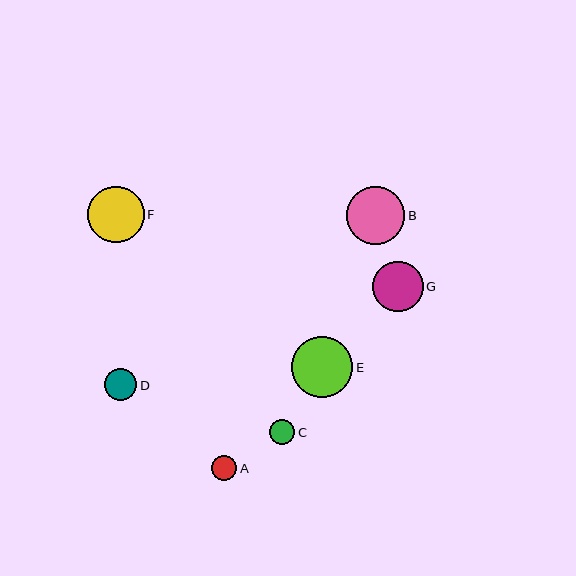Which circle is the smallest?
Circle C is the smallest with a size of approximately 25 pixels.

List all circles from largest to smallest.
From largest to smallest: E, B, F, G, D, A, C.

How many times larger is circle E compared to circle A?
Circle E is approximately 2.4 times the size of circle A.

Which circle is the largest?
Circle E is the largest with a size of approximately 61 pixels.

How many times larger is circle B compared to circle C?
Circle B is approximately 2.3 times the size of circle C.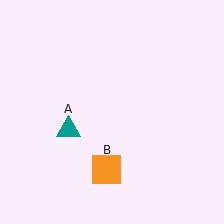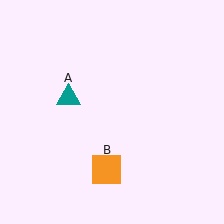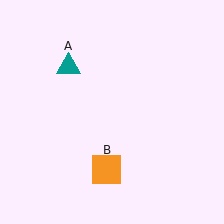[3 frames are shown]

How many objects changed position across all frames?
1 object changed position: teal triangle (object A).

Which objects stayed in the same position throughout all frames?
Orange square (object B) remained stationary.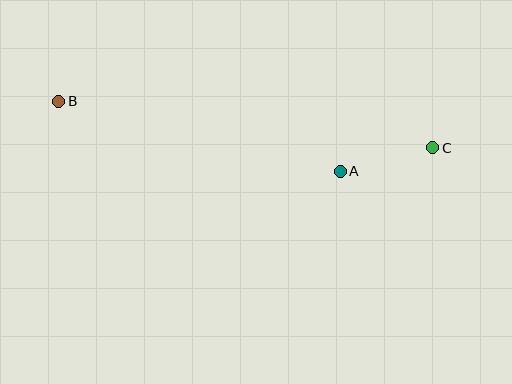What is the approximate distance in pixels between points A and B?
The distance between A and B is approximately 290 pixels.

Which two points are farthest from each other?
Points B and C are farthest from each other.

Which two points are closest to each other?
Points A and C are closest to each other.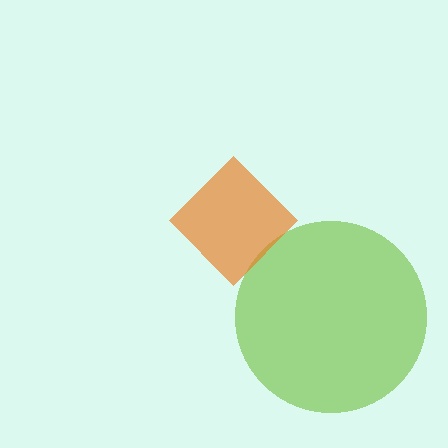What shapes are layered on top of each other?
The layered shapes are: a lime circle, an orange diamond.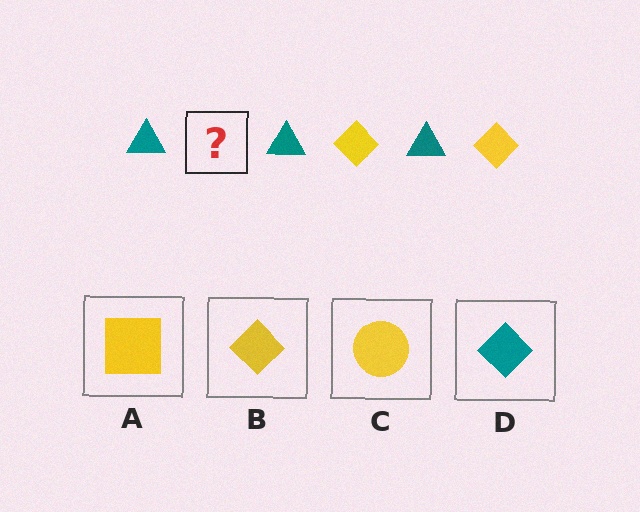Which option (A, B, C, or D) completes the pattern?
B.